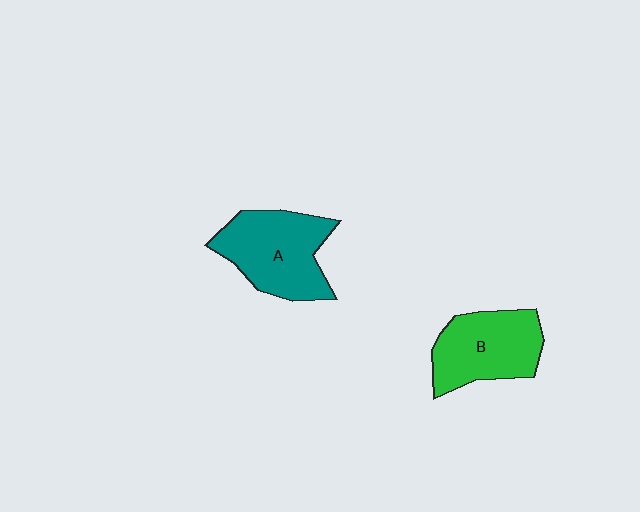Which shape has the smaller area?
Shape B (green).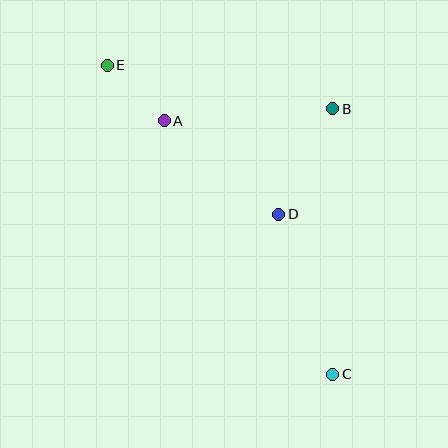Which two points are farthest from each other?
Points C and E are farthest from each other.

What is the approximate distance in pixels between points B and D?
The distance between B and D is approximately 119 pixels.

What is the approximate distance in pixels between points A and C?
The distance between A and C is approximately 304 pixels.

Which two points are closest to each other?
Points A and E are closest to each other.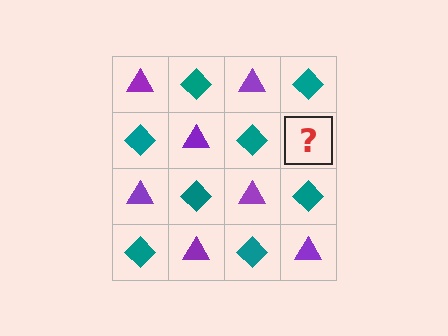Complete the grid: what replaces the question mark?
The question mark should be replaced with a purple triangle.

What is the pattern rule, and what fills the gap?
The rule is that it alternates purple triangle and teal diamond in a checkerboard pattern. The gap should be filled with a purple triangle.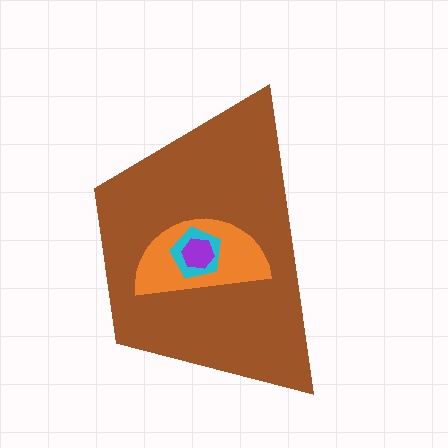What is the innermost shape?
The purple hexagon.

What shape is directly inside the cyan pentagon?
The purple hexagon.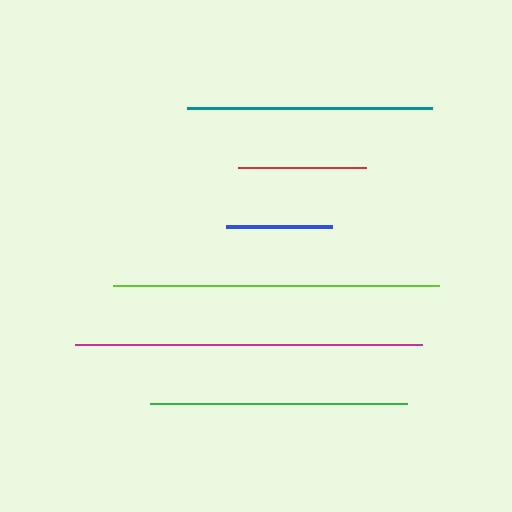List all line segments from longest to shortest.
From longest to shortest: magenta, lime, green, teal, red, blue.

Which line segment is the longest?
The magenta line is the longest at approximately 347 pixels.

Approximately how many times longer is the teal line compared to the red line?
The teal line is approximately 1.9 times the length of the red line.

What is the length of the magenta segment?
The magenta segment is approximately 347 pixels long.